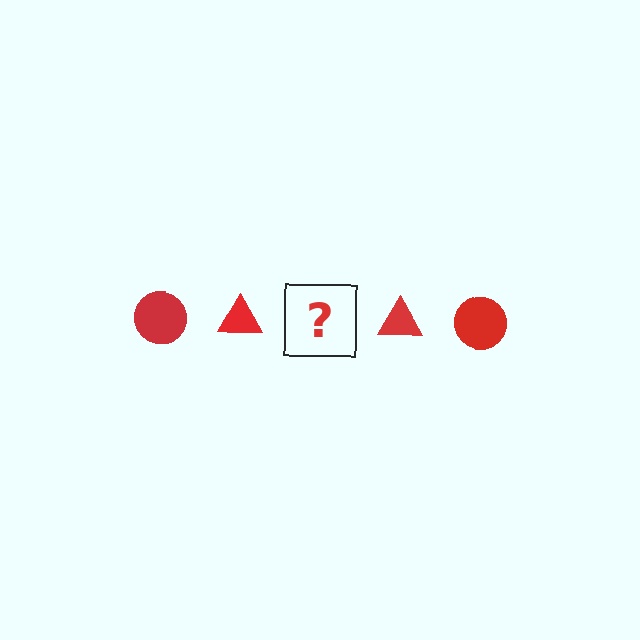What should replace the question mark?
The question mark should be replaced with a red circle.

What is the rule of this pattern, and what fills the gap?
The rule is that the pattern cycles through circle, triangle shapes in red. The gap should be filled with a red circle.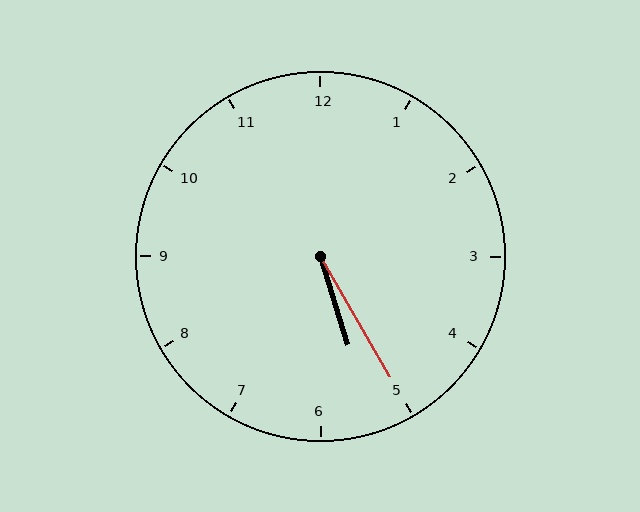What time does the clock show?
5:25.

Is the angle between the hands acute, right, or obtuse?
It is acute.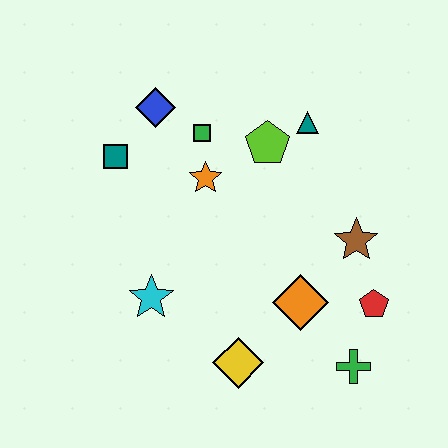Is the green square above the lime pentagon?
Yes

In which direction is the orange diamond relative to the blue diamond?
The orange diamond is below the blue diamond.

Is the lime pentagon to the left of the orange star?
No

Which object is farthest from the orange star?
The green cross is farthest from the orange star.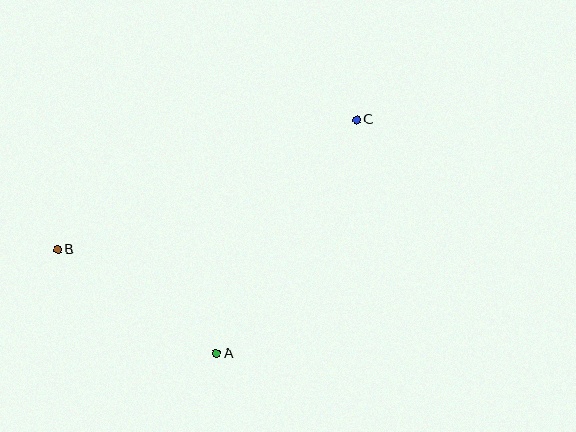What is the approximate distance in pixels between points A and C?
The distance between A and C is approximately 272 pixels.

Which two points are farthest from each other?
Points B and C are farthest from each other.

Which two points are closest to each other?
Points A and B are closest to each other.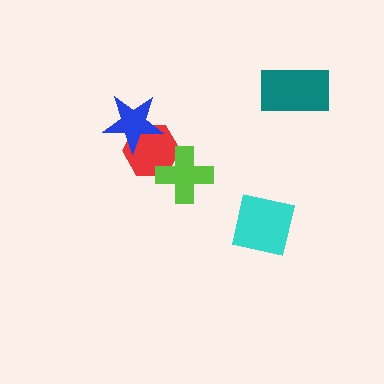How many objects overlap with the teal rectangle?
0 objects overlap with the teal rectangle.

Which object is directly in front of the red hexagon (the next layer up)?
The blue star is directly in front of the red hexagon.